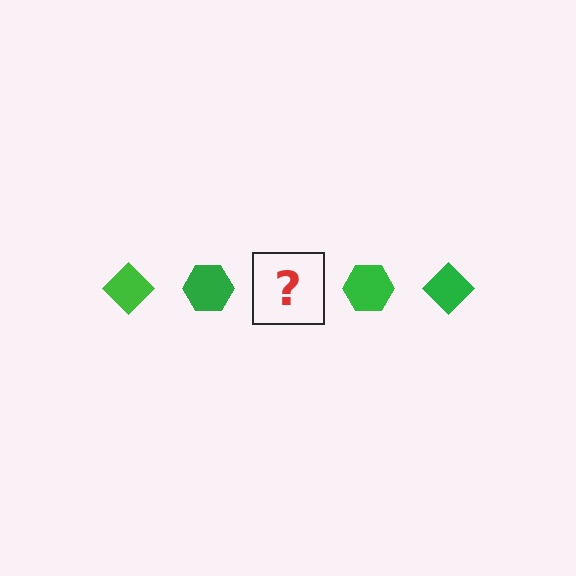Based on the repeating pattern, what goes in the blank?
The blank should be a green diamond.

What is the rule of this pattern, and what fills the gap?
The rule is that the pattern cycles through diamond, hexagon shapes in green. The gap should be filled with a green diamond.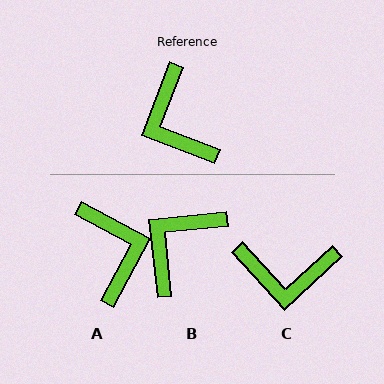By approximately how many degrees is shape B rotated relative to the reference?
Approximately 63 degrees clockwise.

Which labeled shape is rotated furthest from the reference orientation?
A, about 173 degrees away.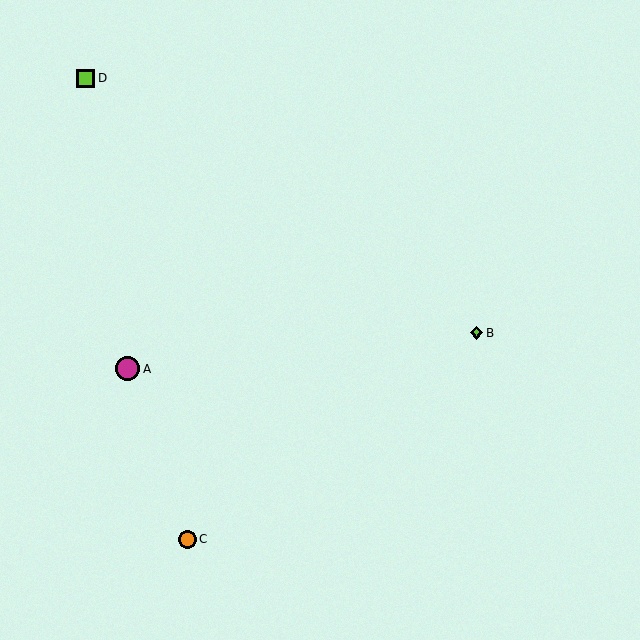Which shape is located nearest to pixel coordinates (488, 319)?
The lime diamond (labeled B) at (477, 333) is nearest to that location.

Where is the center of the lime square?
The center of the lime square is at (86, 78).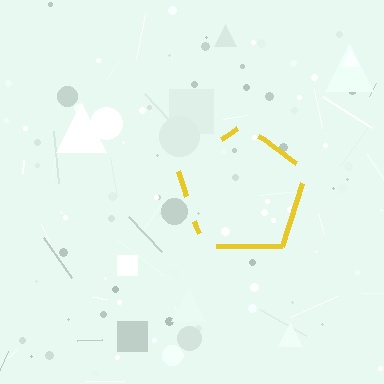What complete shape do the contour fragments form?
The contour fragments form a pentagon.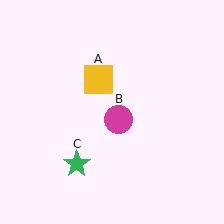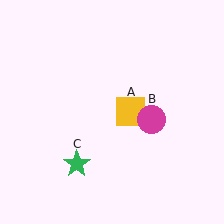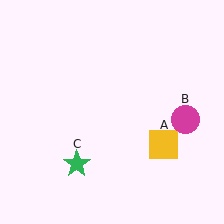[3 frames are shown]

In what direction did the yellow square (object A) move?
The yellow square (object A) moved down and to the right.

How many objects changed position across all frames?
2 objects changed position: yellow square (object A), magenta circle (object B).